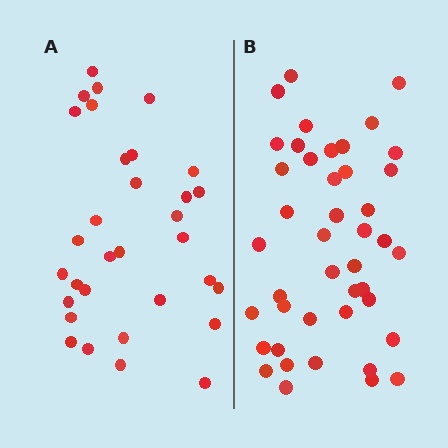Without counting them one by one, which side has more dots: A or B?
Region B (the right region) has more dots.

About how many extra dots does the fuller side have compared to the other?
Region B has roughly 12 or so more dots than region A.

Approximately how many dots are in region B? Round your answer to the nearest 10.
About 40 dots. (The exact count is 43, which rounds to 40.)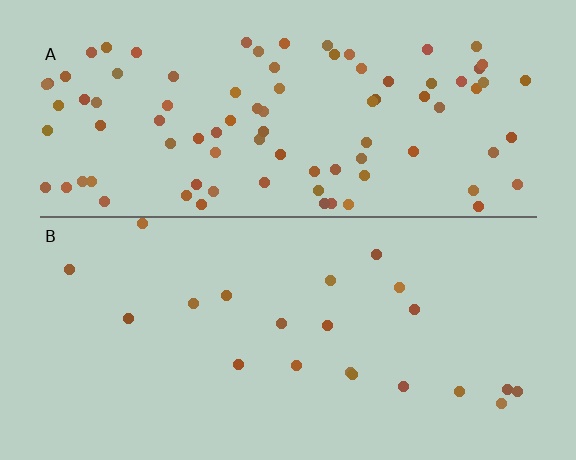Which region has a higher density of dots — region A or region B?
A (the top).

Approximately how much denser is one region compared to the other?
Approximately 4.3× — region A over region B.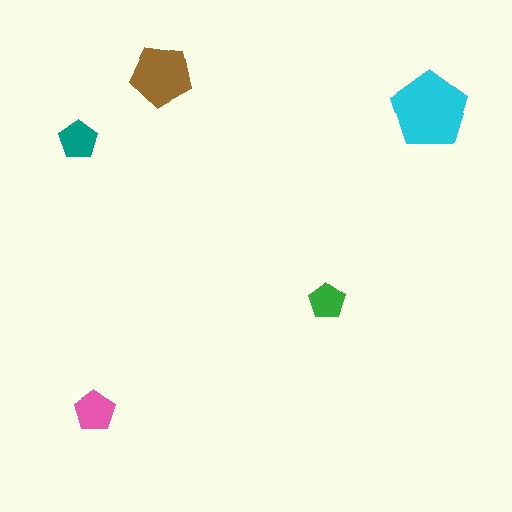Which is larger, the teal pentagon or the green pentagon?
The teal one.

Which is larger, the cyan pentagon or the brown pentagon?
The cyan one.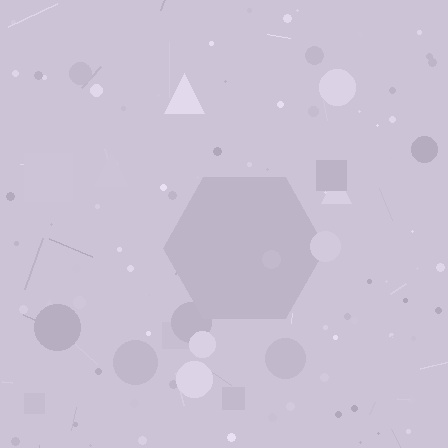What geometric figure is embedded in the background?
A hexagon is embedded in the background.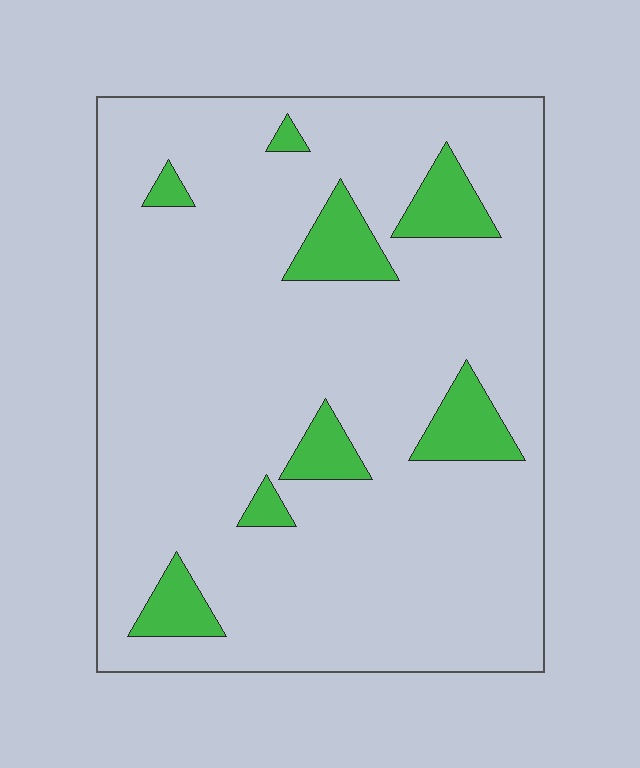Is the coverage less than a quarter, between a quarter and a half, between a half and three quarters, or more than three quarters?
Less than a quarter.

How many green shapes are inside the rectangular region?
8.